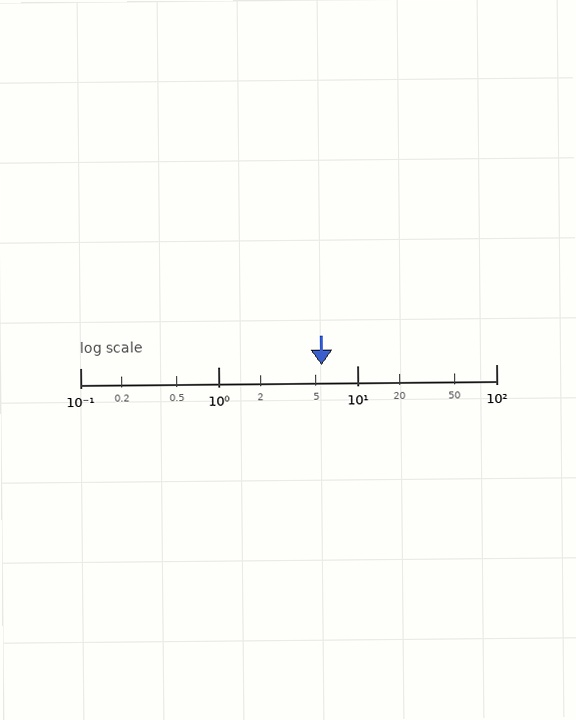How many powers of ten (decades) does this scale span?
The scale spans 3 decades, from 0.1 to 100.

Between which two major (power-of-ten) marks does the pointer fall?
The pointer is between 1 and 10.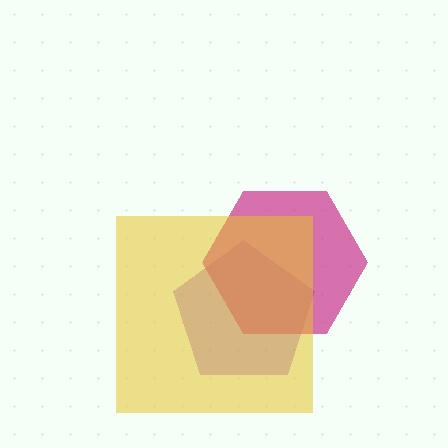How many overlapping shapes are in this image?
There are 3 overlapping shapes in the image.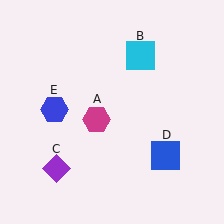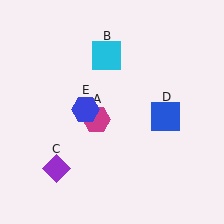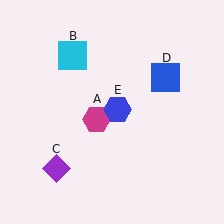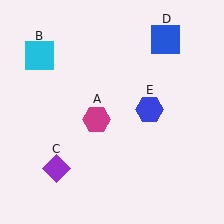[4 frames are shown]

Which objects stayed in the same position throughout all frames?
Magenta hexagon (object A) and purple diamond (object C) remained stationary.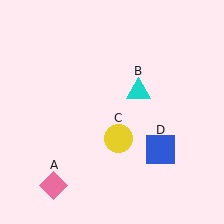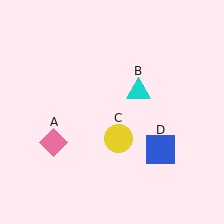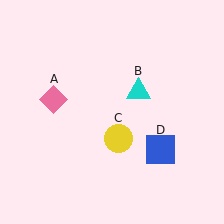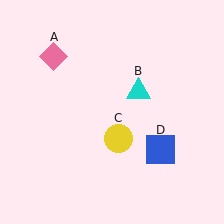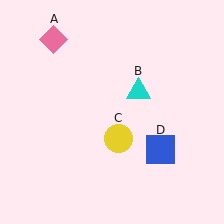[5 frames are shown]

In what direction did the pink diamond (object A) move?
The pink diamond (object A) moved up.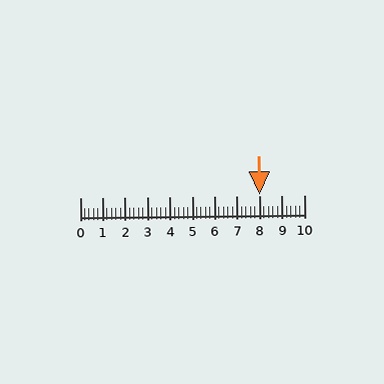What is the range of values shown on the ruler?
The ruler shows values from 0 to 10.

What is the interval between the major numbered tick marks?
The major tick marks are spaced 1 units apart.